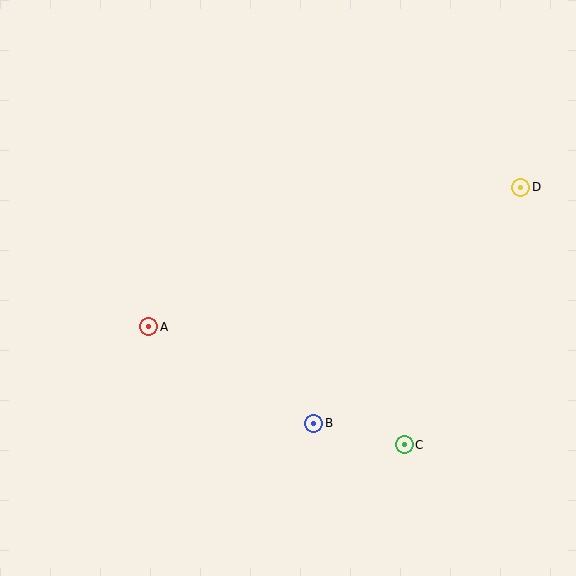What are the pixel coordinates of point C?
Point C is at (404, 445).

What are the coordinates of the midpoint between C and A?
The midpoint between C and A is at (277, 386).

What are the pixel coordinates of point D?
Point D is at (521, 187).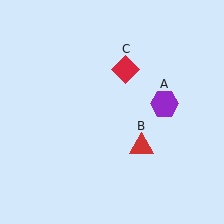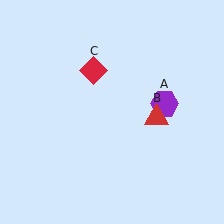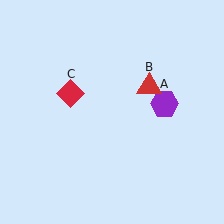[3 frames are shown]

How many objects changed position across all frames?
2 objects changed position: red triangle (object B), red diamond (object C).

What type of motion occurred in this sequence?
The red triangle (object B), red diamond (object C) rotated counterclockwise around the center of the scene.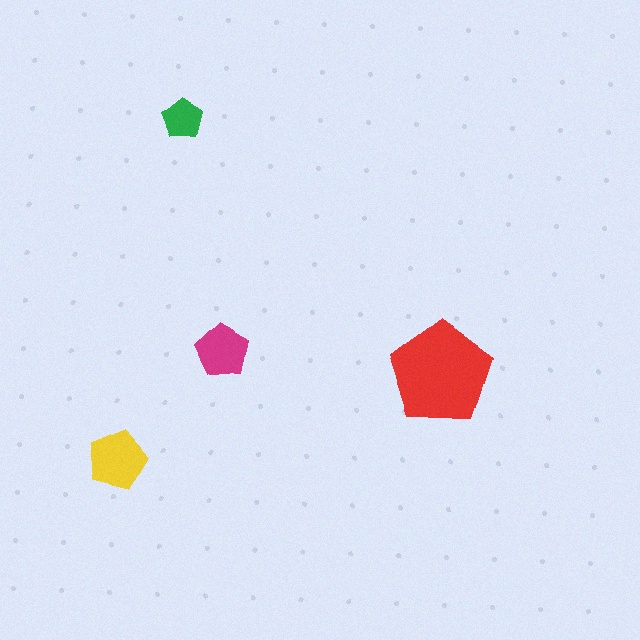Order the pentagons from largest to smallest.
the red one, the yellow one, the magenta one, the green one.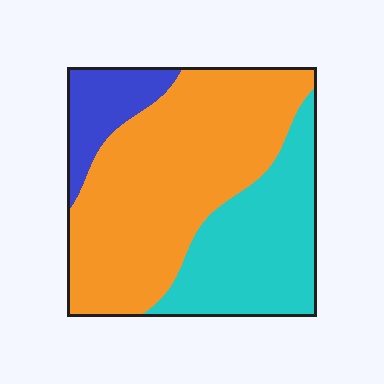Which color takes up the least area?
Blue, at roughly 10%.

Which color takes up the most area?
Orange, at roughly 55%.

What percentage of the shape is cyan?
Cyan covers about 30% of the shape.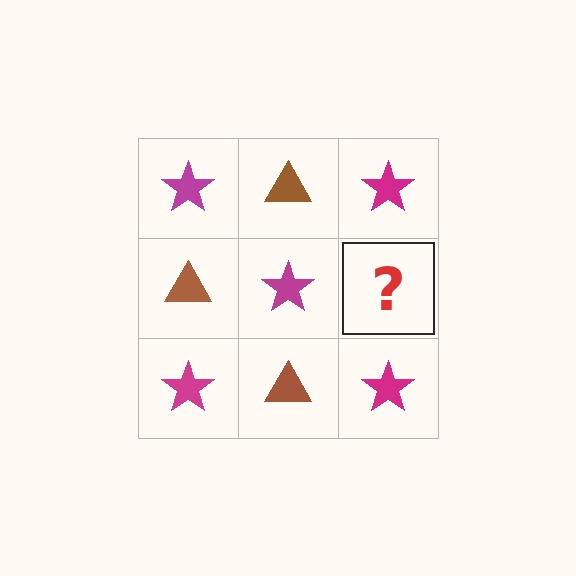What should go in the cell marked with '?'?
The missing cell should contain a brown triangle.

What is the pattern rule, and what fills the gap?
The rule is that it alternates magenta star and brown triangle in a checkerboard pattern. The gap should be filled with a brown triangle.